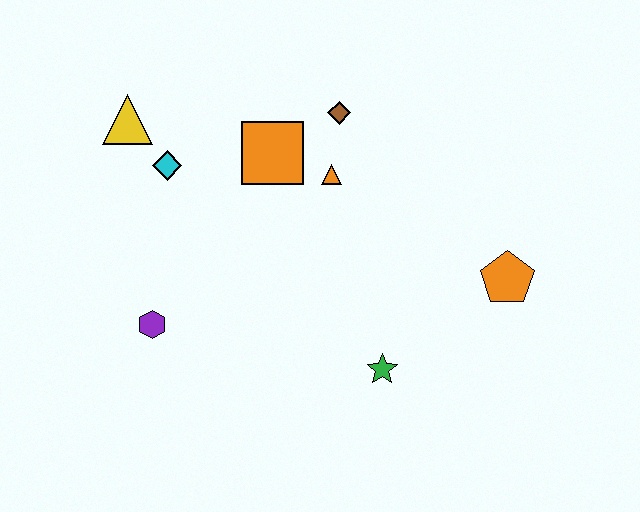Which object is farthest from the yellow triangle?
The orange pentagon is farthest from the yellow triangle.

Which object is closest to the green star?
The orange pentagon is closest to the green star.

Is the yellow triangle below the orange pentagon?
No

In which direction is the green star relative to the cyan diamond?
The green star is to the right of the cyan diamond.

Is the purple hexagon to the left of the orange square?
Yes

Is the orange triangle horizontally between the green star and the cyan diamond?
Yes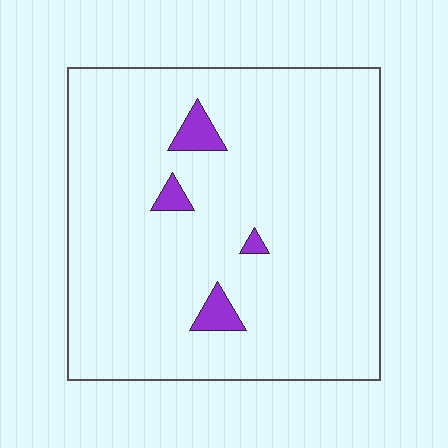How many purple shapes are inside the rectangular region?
4.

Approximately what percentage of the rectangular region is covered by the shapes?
Approximately 5%.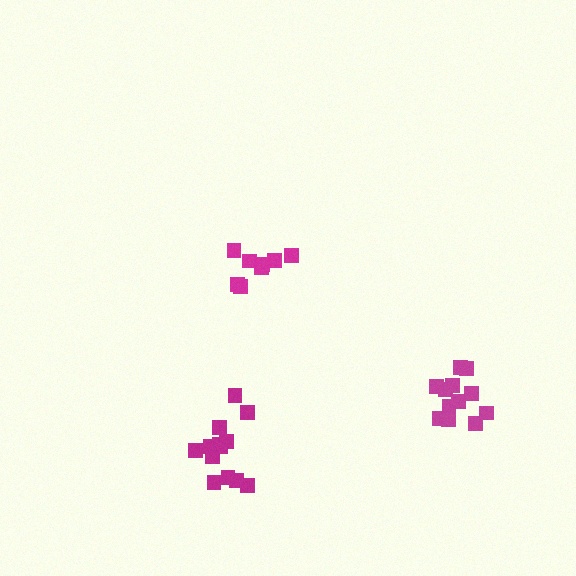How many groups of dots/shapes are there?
There are 3 groups.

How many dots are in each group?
Group 1: 12 dots, Group 2: 13 dots, Group 3: 8 dots (33 total).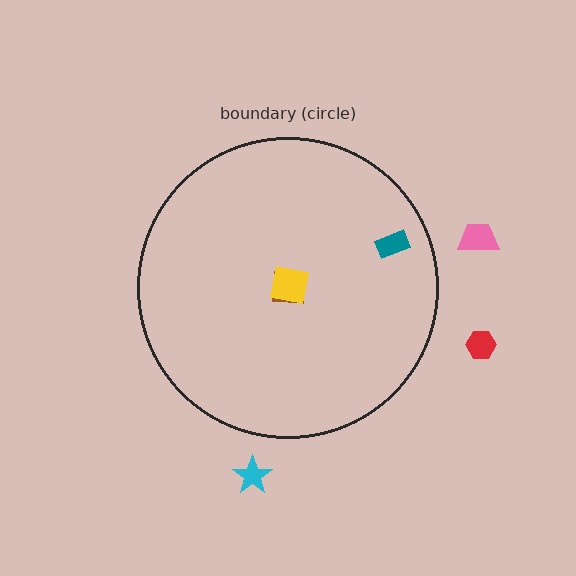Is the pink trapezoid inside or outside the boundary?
Outside.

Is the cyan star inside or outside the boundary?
Outside.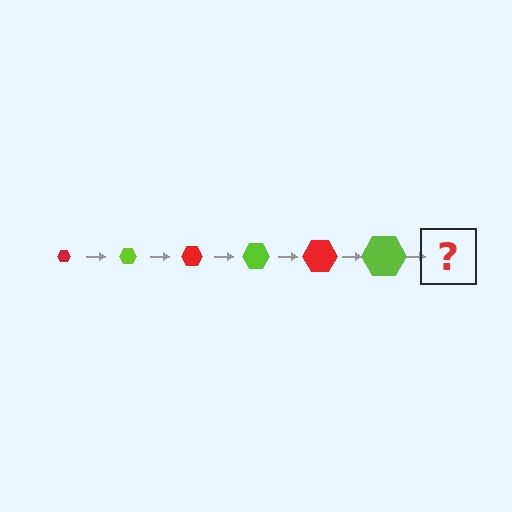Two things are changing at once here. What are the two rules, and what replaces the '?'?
The two rules are that the hexagon grows larger each step and the color cycles through red and lime. The '?' should be a red hexagon, larger than the previous one.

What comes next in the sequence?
The next element should be a red hexagon, larger than the previous one.